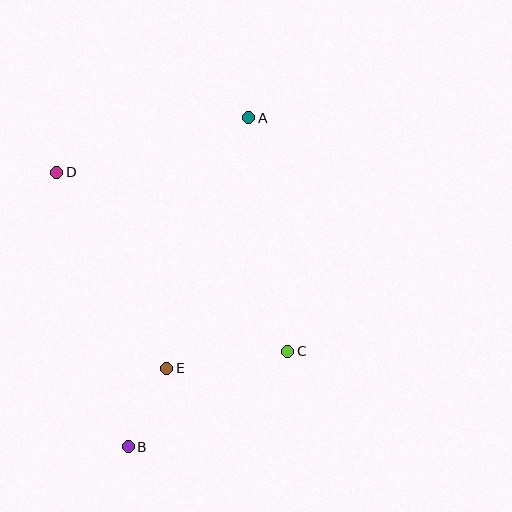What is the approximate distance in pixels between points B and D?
The distance between B and D is approximately 284 pixels.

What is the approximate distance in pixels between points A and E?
The distance between A and E is approximately 264 pixels.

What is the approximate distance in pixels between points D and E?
The distance between D and E is approximately 225 pixels.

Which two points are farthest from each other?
Points A and B are farthest from each other.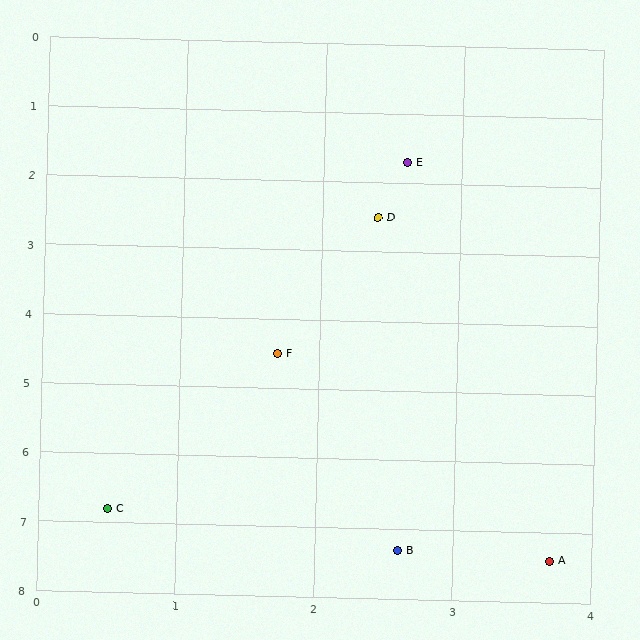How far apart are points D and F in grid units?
Points D and F are about 2.1 grid units apart.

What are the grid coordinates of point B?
Point B is at approximately (2.6, 7.3).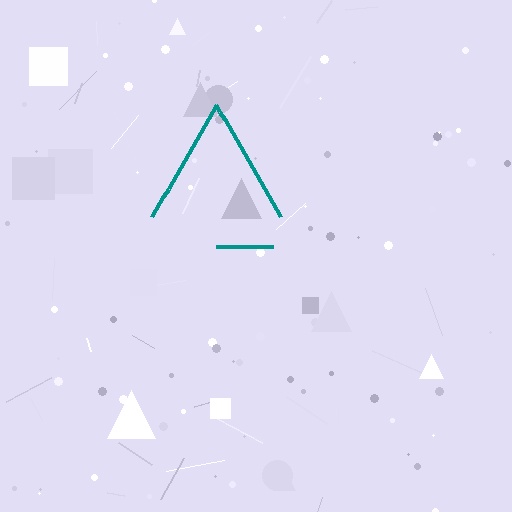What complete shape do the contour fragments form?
The contour fragments form a triangle.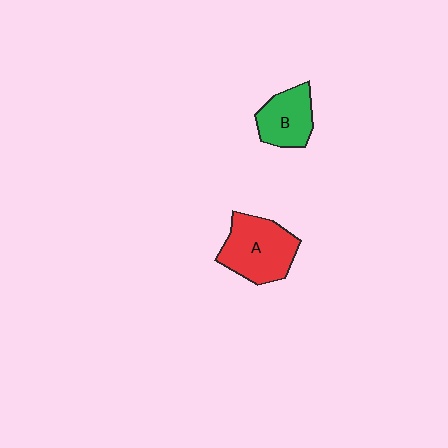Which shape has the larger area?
Shape A (red).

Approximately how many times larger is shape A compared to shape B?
Approximately 1.4 times.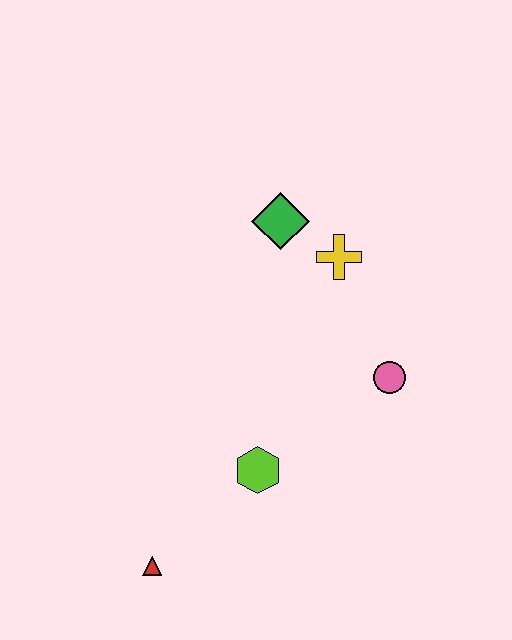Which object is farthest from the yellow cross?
The red triangle is farthest from the yellow cross.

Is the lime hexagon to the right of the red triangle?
Yes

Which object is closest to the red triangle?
The lime hexagon is closest to the red triangle.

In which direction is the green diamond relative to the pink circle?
The green diamond is above the pink circle.